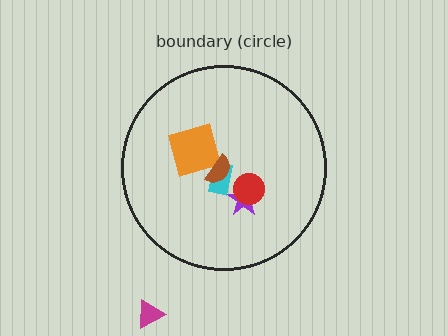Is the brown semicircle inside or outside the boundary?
Inside.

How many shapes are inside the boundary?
5 inside, 1 outside.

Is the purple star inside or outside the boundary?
Inside.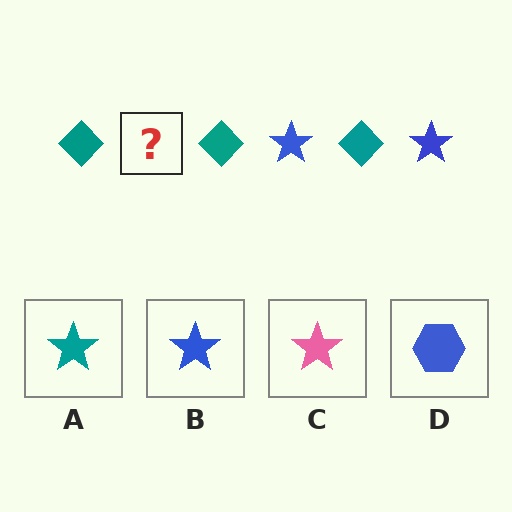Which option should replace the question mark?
Option B.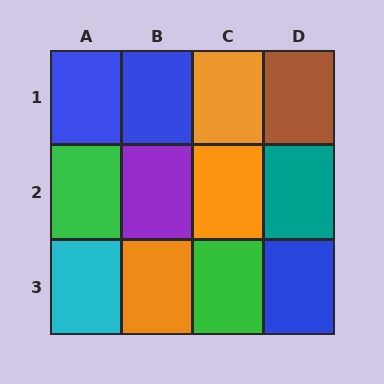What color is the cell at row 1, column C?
Orange.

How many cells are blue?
3 cells are blue.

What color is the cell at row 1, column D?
Brown.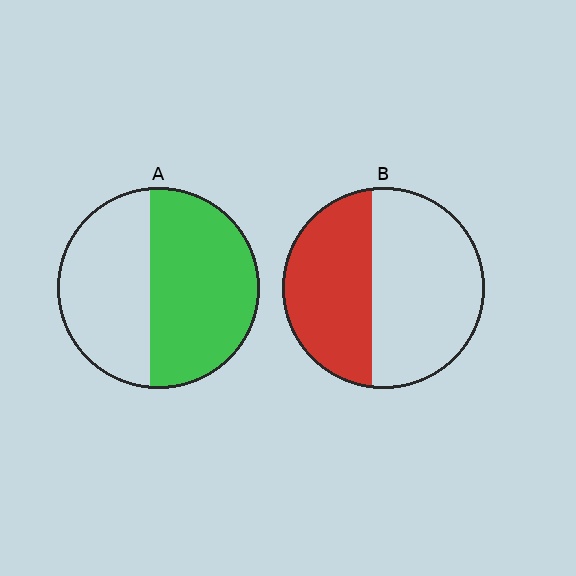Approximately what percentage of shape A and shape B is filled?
A is approximately 55% and B is approximately 45%.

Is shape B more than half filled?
No.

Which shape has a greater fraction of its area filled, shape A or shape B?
Shape A.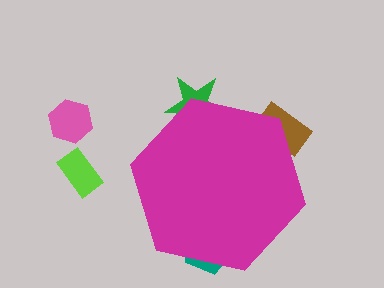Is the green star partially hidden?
Yes, the green star is partially hidden behind the magenta hexagon.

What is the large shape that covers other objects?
A magenta hexagon.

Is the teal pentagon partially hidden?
Yes, the teal pentagon is partially hidden behind the magenta hexagon.